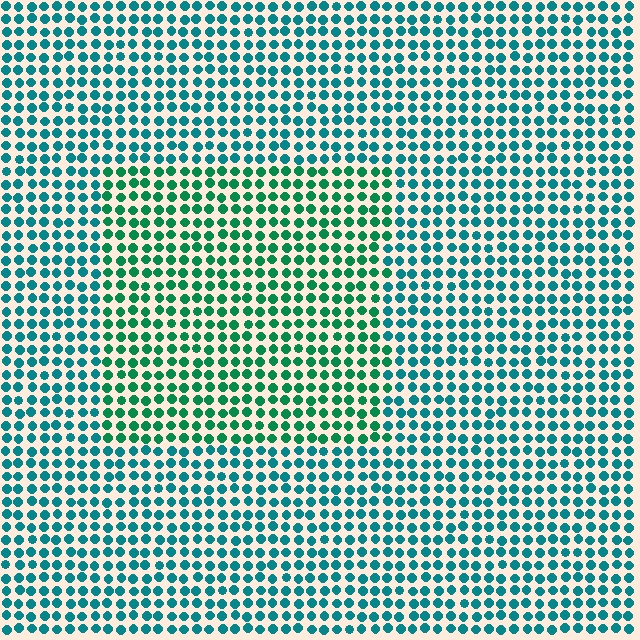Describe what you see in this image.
The image is filled with small teal elements in a uniform arrangement. A rectangle-shaped region is visible where the elements are tinted to a slightly different hue, forming a subtle color boundary.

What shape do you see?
I see a rectangle.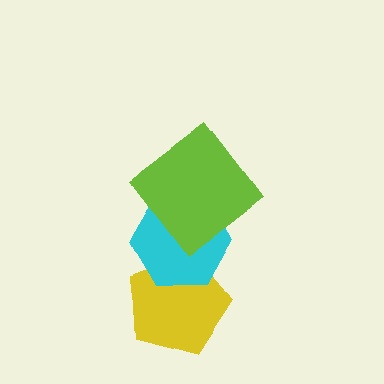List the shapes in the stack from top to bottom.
From top to bottom: the lime diamond, the cyan hexagon, the yellow pentagon.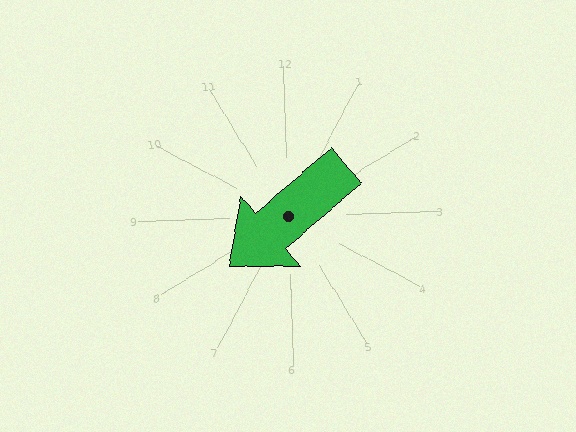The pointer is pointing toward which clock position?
Roughly 8 o'clock.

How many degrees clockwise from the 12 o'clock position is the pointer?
Approximately 231 degrees.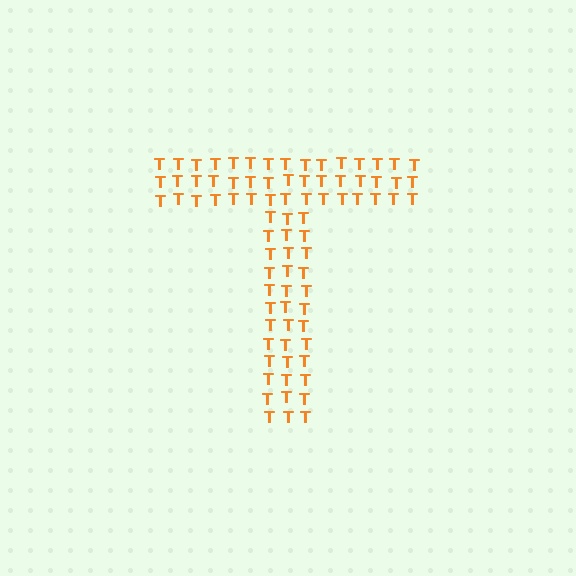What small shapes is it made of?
It is made of small letter T's.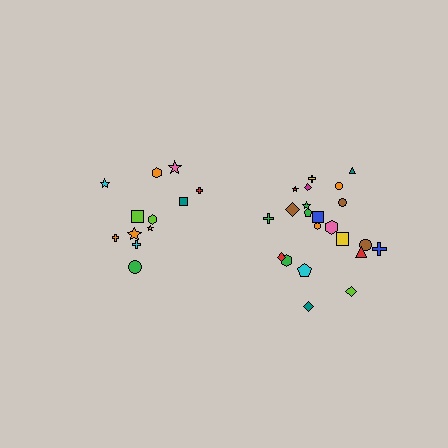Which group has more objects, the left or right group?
The right group.